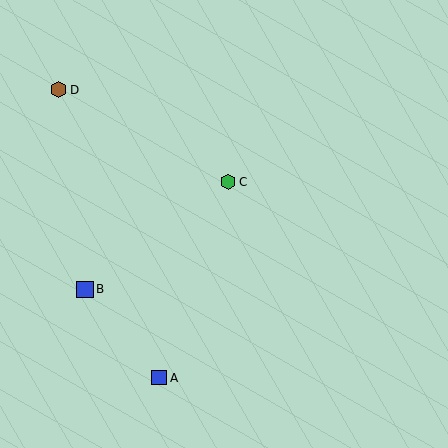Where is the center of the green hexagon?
The center of the green hexagon is at (228, 182).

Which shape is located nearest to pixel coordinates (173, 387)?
The blue square (labeled A) at (159, 378) is nearest to that location.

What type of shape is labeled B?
Shape B is a blue square.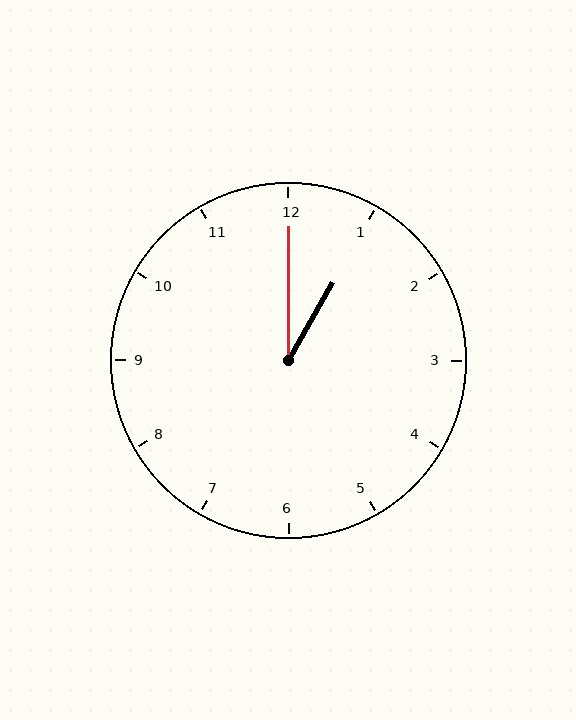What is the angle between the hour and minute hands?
Approximately 30 degrees.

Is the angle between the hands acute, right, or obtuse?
It is acute.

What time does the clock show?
1:00.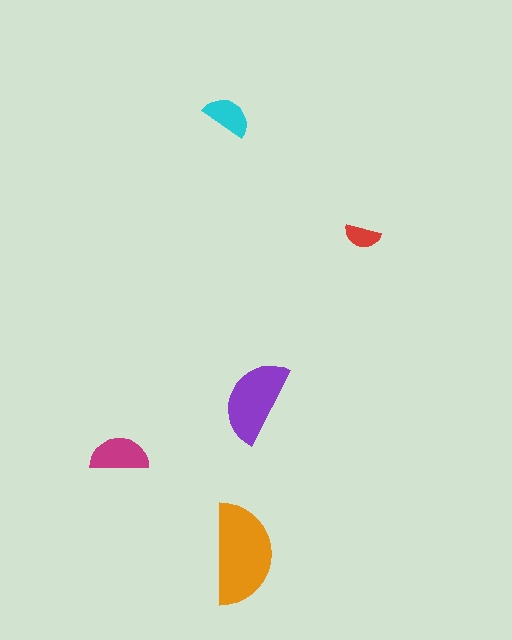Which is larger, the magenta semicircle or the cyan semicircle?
The magenta one.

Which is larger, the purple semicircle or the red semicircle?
The purple one.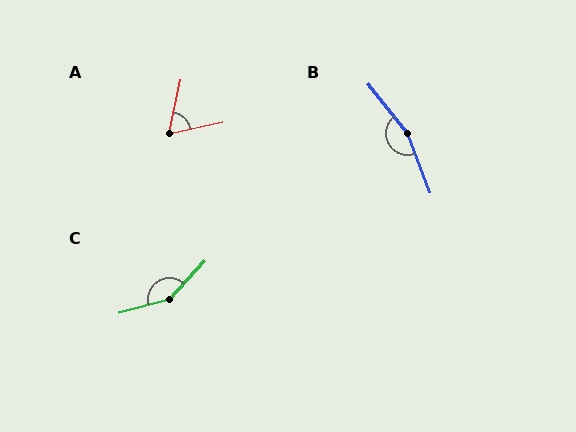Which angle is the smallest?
A, at approximately 66 degrees.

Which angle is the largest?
B, at approximately 162 degrees.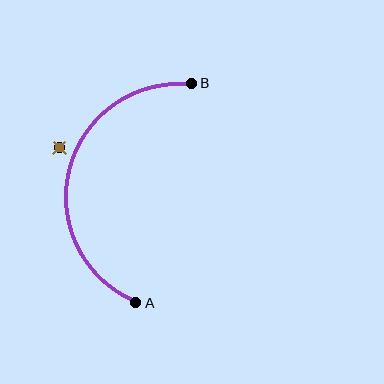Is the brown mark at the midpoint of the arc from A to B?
No — the brown mark does not lie on the arc at all. It sits slightly outside the curve.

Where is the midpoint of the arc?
The arc midpoint is the point on the curve farthest from the straight line joining A and B. It sits to the left of that line.